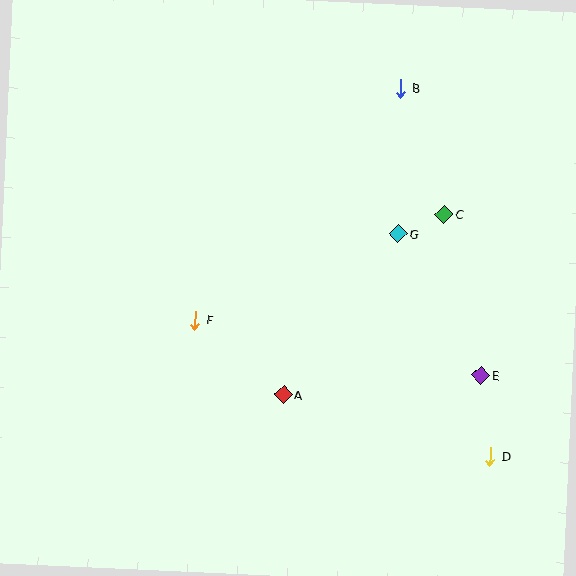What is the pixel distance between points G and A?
The distance between G and A is 198 pixels.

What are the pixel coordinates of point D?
Point D is at (490, 457).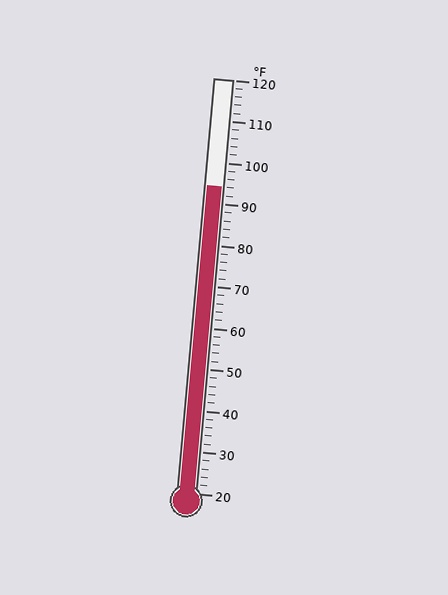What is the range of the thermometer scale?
The thermometer scale ranges from 20°F to 120°F.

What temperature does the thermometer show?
The thermometer shows approximately 94°F.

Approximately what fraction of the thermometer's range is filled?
The thermometer is filled to approximately 75% of its range.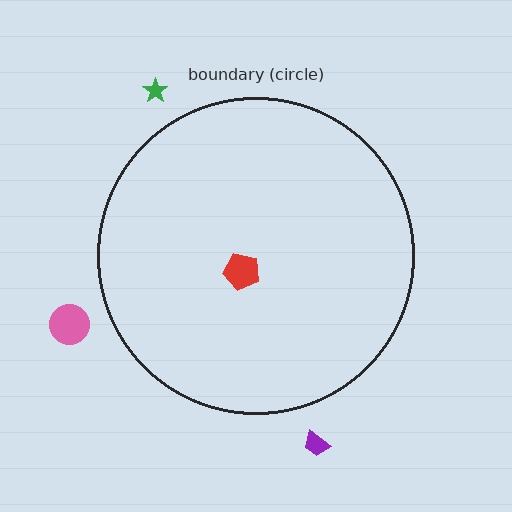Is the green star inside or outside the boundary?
Outside.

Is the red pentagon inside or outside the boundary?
Inside.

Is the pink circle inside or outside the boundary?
Outside.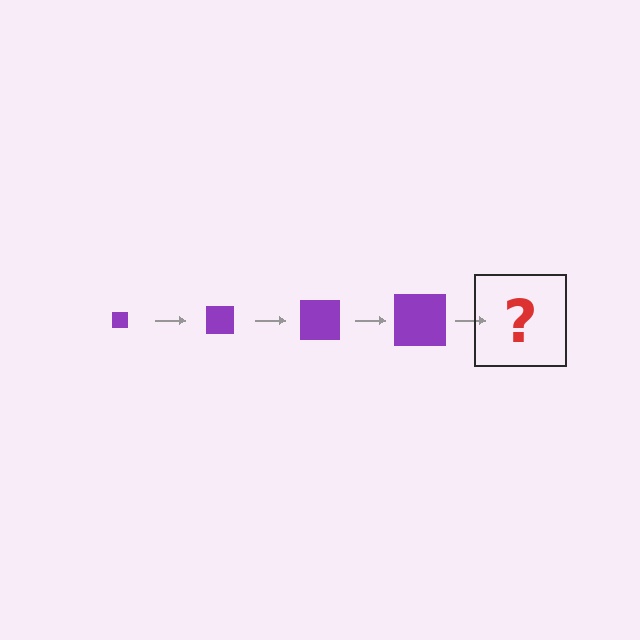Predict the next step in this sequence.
The next step is a purple square, larger than the previous one.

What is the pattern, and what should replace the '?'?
The pattern is that the square gets progressively larger each step. The '?' should be a purple square, larger than the previous one.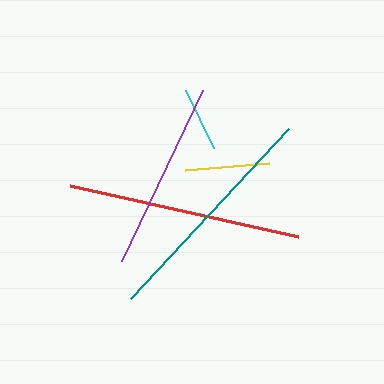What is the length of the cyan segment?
The cyan segment is approximately 64 pixels long.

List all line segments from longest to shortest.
From longest to shortest: red, teal, purple, yellow, cyan.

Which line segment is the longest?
The red line is the longest at approximately 234 pixels.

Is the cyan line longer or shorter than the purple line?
The purple line is longer than the cyan line.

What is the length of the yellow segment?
The yellow segment is approximately 84 pixels long.